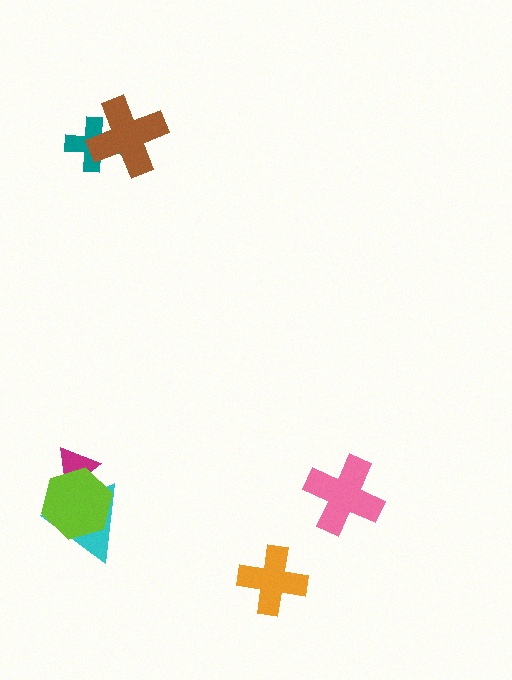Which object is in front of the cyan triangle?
The lime hexagon is in front of the cyan triangle.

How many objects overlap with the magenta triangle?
2 objects overlap with the magenta triangle.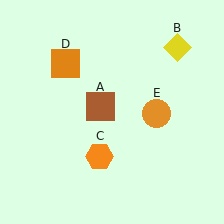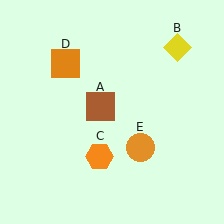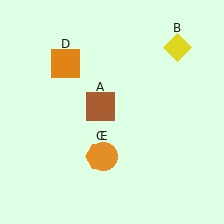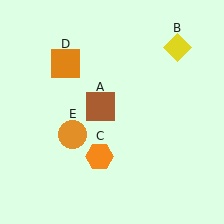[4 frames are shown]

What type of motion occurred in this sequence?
The orange circle (object E) rotated clockwise around the center of the scene.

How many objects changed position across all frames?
1 object changed position: orange circle (object E).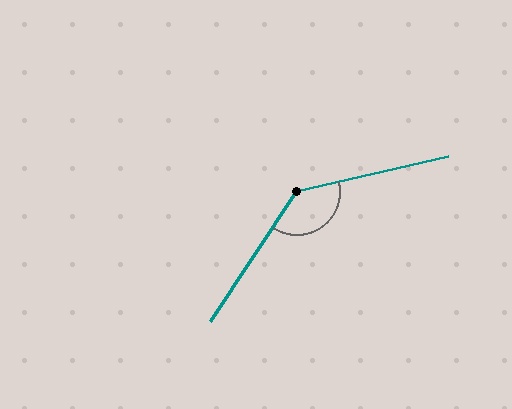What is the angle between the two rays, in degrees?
Approximately 137 degrees.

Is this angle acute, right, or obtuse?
It is obtuse.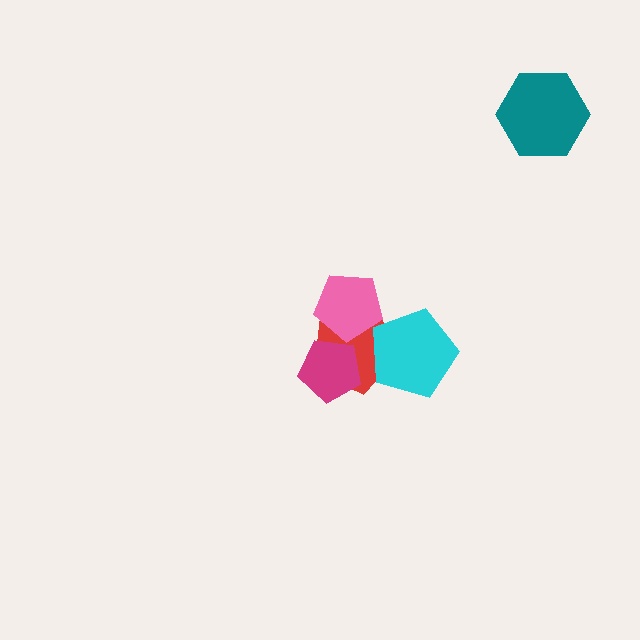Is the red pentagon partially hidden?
Yes, it is partially covered by another shape.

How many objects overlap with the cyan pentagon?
1 object overlaps with the cyan pentagon.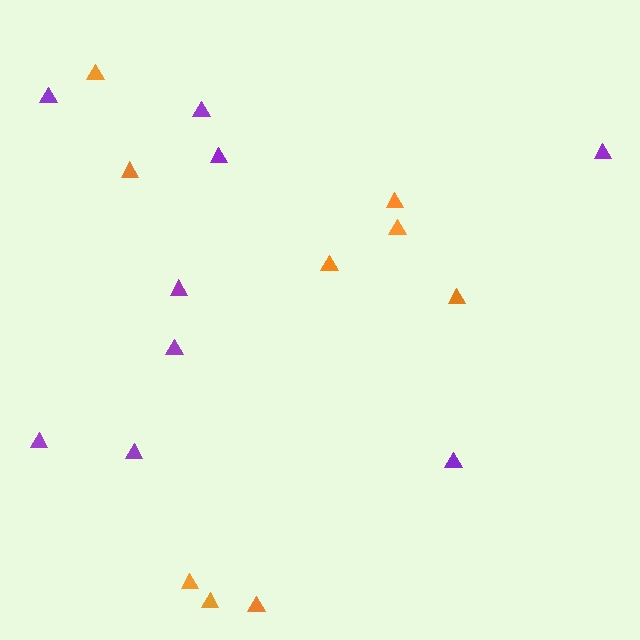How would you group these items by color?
There are 2 groups: one group of orange triangles (9) and one group of purple triangles (9).